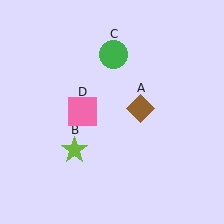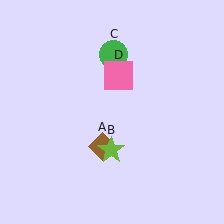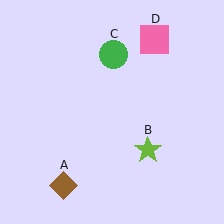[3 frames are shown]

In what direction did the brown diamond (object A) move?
The brown diamond (object A) moved down and to the left.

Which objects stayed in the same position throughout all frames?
Green circle (object C) remained stationary.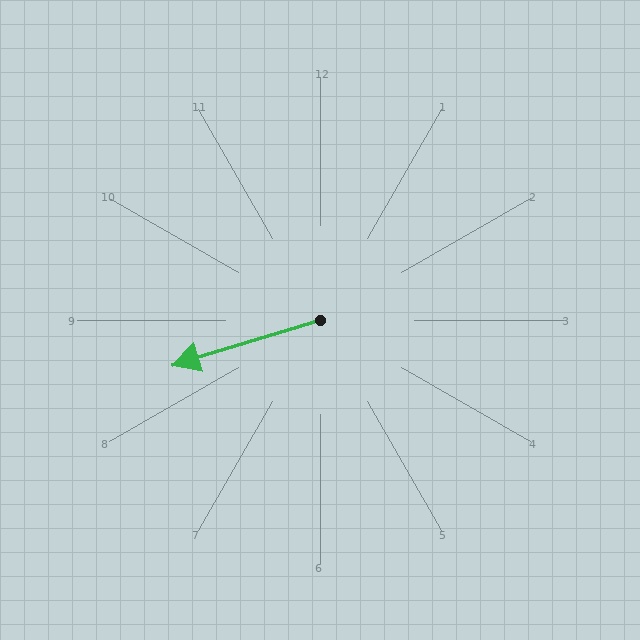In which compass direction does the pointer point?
West.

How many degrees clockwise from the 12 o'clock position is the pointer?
Approximately 253 degrees.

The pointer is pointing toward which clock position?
Roughly 8 o'clock.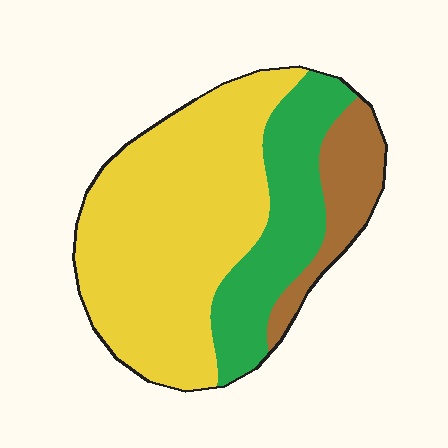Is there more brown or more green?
Green.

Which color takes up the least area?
Brown, at roughly 15%.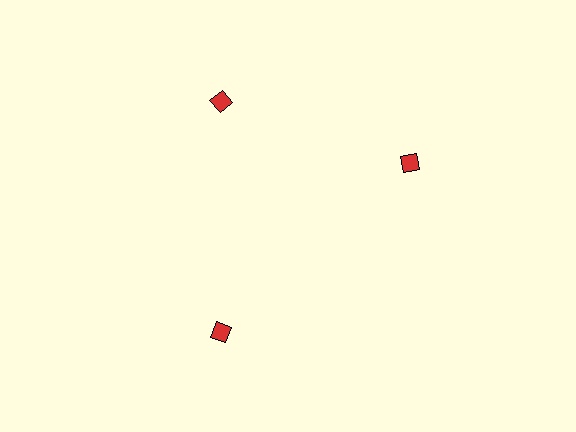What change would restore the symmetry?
The symmetry would be restored by rotating it back into even spacing with its neighbors so that all 3 diamonds sit at equal angles and equal distance from the center.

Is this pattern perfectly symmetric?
No. The 3 red diamonds are arranged in a ring, but one element near the 3 o'clock position is rotated out of alignment along the ring, breaking the 3-fold rotational symmetry.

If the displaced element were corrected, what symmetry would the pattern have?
It would have 3-fold rotational symmetry — the pattern would map onto itself every 120 degrees.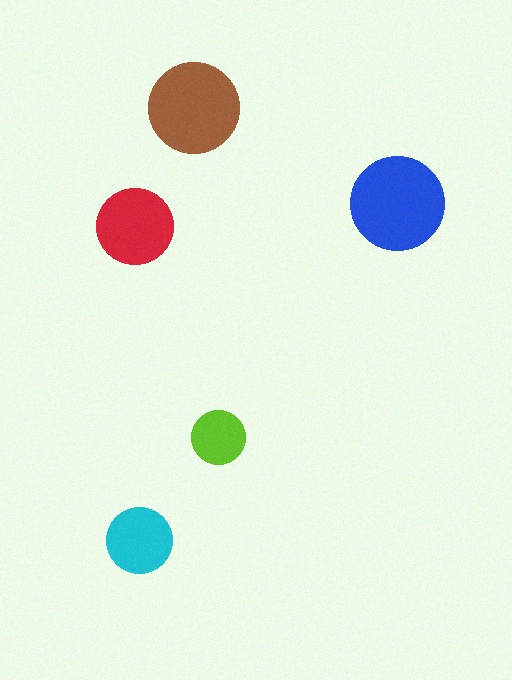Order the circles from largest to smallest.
the blue one, the brown one, the red one, the cyan one, the lime one.